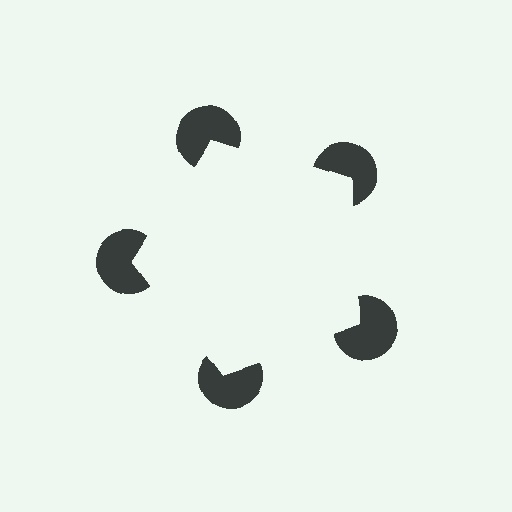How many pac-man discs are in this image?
There are 5 — one at each vertex of the illusory pentagon.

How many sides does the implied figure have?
5 sides.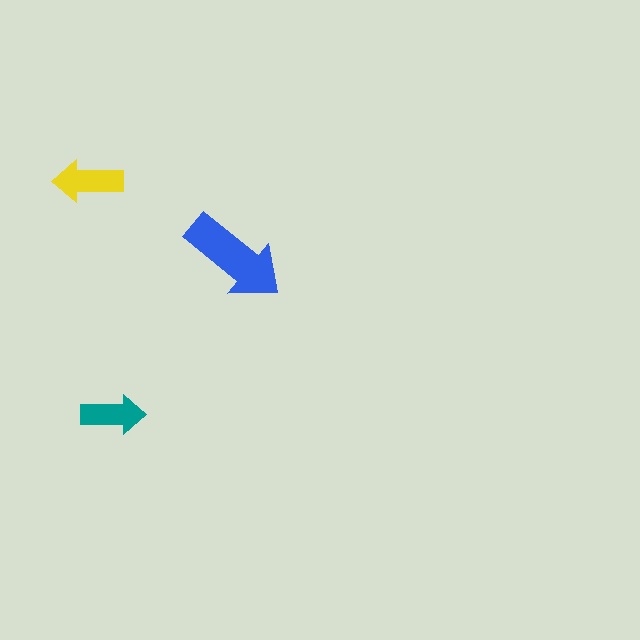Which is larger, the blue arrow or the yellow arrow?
The blue one.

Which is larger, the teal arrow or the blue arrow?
The blue one.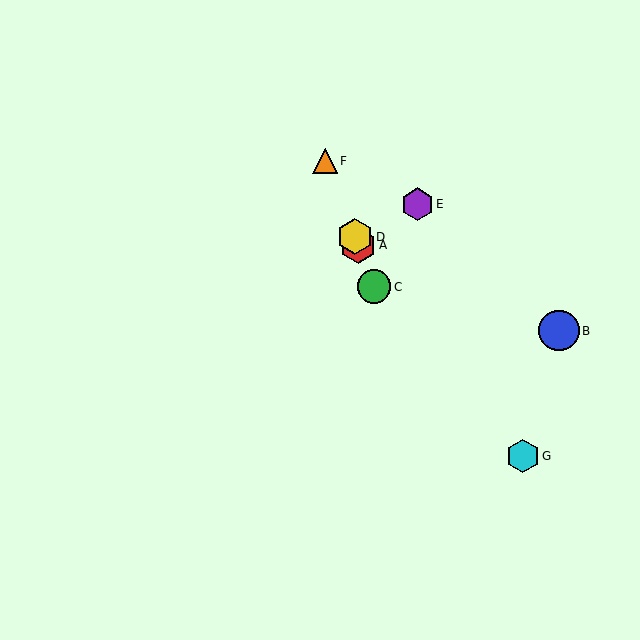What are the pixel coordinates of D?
Object D is at (355, 237).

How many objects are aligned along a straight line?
4 objects (A, C, D, F) are aligned along a straight line.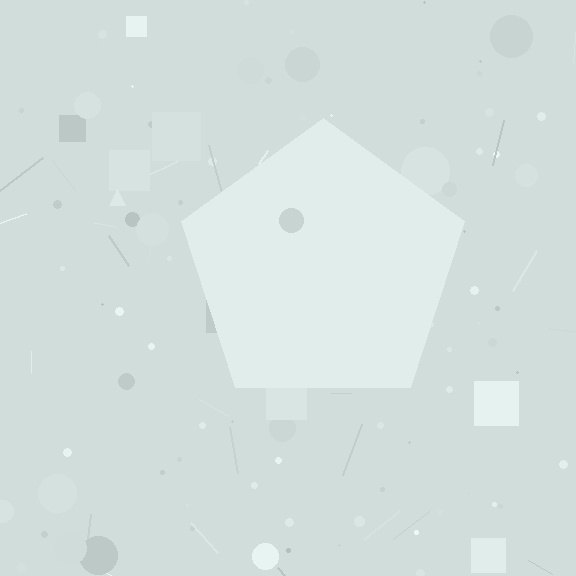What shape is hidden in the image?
A pentagon is hidden in the image.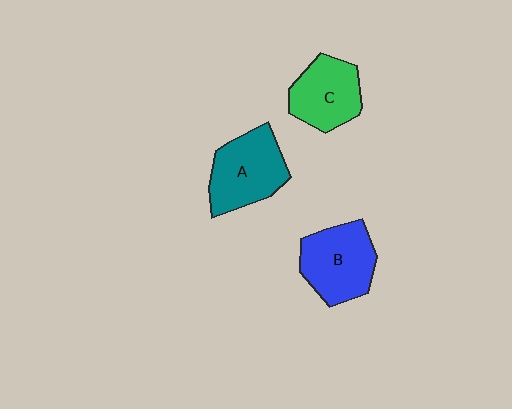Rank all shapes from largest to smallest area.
From largest to smallest: B (blue), A (teal), C (green).